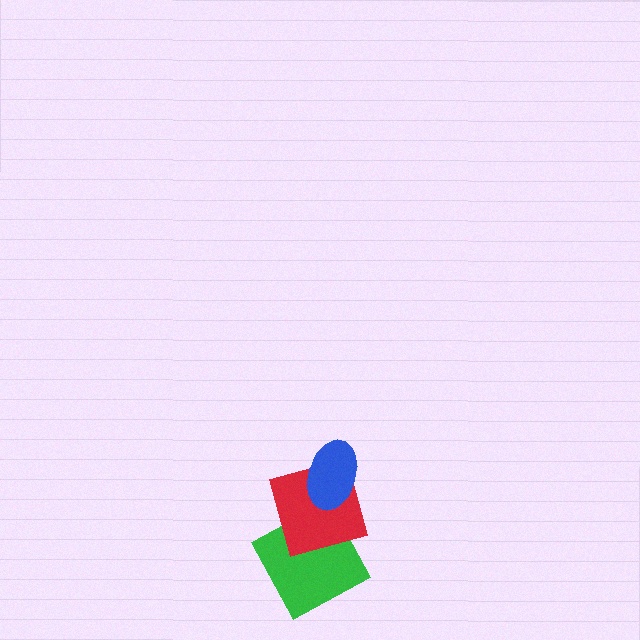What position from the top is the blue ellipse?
The blue ellipse is 1st from the top.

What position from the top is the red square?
The red square is 2nd from the top.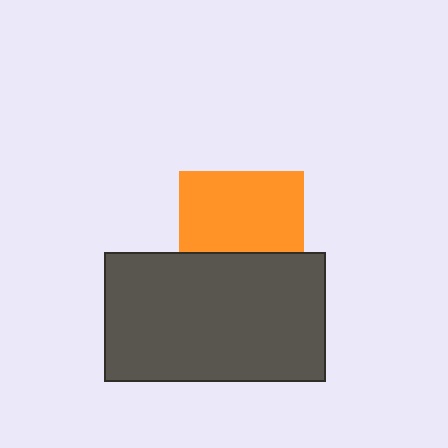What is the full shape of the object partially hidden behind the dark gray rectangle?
The partially hidden object is an orange square.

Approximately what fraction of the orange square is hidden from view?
Roughly 35% of the orange square is hidden behind the dark gray rectangle.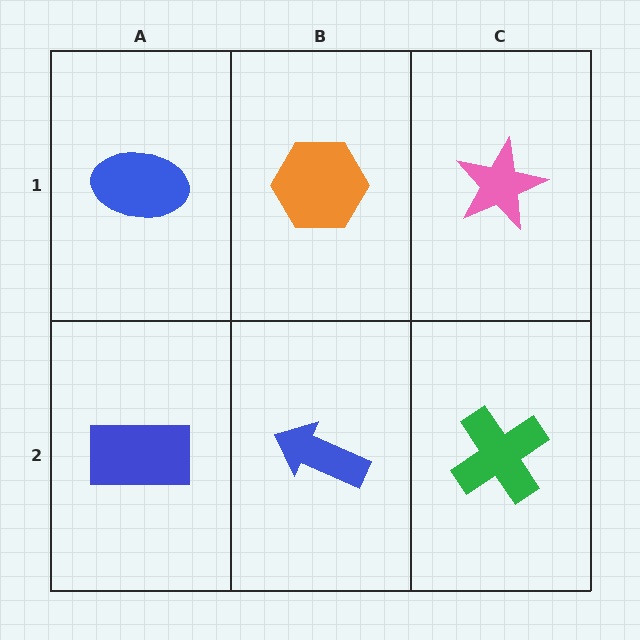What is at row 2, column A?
A blue rectangle.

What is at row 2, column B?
A blue arrow.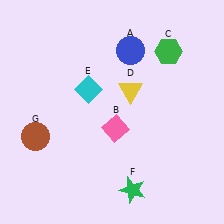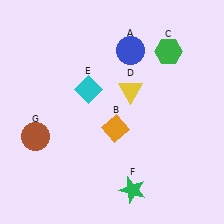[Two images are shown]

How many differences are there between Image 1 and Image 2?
There is 1 difference between the two images.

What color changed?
The diamond (B) changed from pink in Image 1 to orange in Image 2.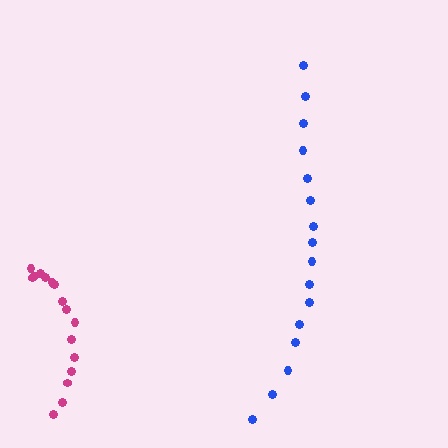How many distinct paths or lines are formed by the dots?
There are 2 distinct paths.